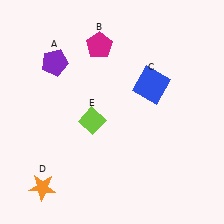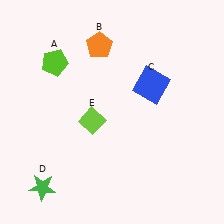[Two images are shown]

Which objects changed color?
A changed from purple to lime. B changed from magenta to orange. D changed from orange to green.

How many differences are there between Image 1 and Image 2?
There are 3 differences between the two images.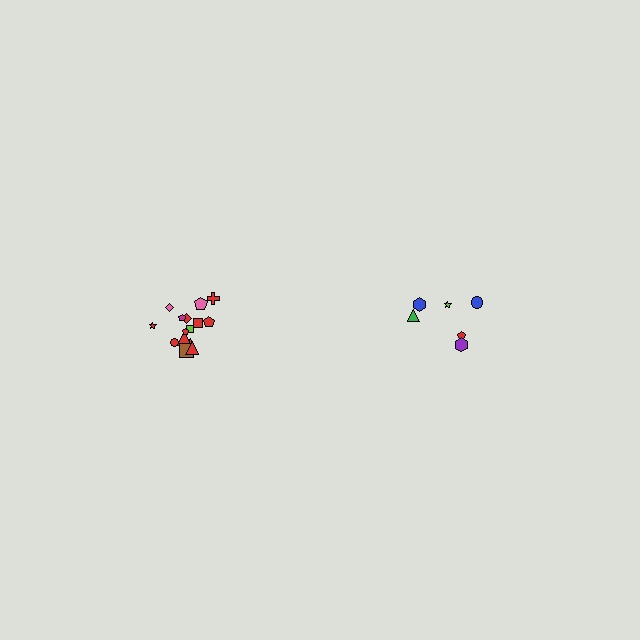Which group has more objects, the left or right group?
The left group.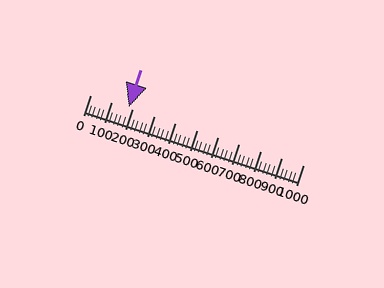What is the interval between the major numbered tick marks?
The major tick marks are spaced 100 units apart.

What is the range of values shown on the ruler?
The ruler shows values from 0 to 1000.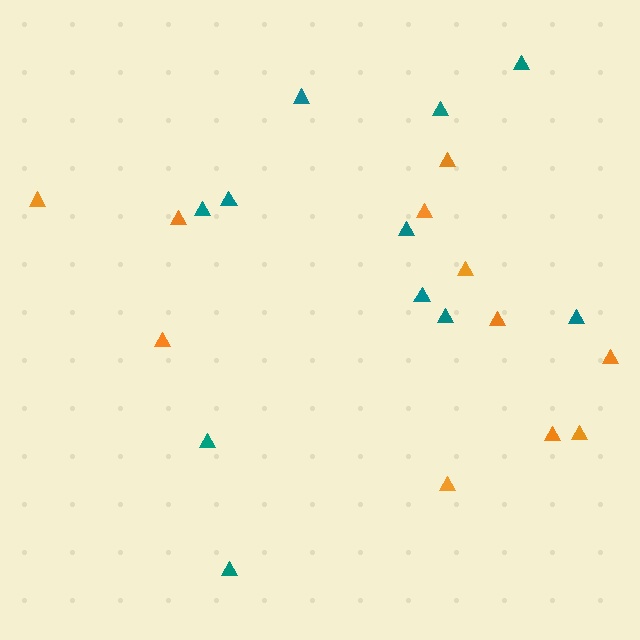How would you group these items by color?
There are 2 groups: one group of orange triangles (11) and one group of teal triangles (11).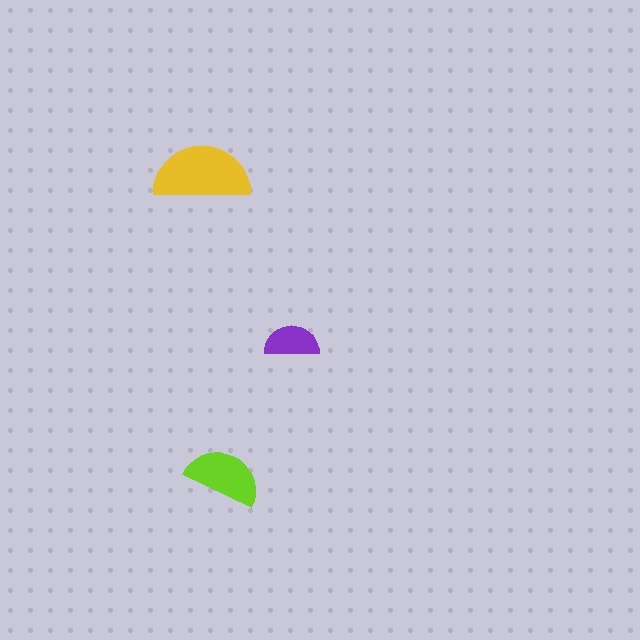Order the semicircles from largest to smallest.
the yellow one, the lime one, the purple one.